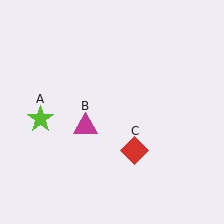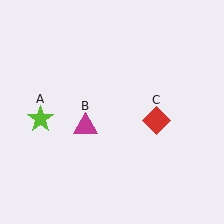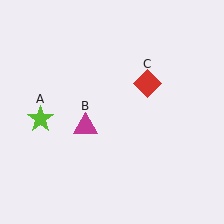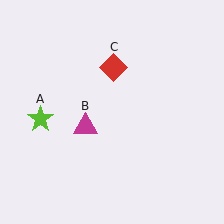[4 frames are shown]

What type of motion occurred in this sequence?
The red diamond (object C) rotated counterclockwise around the center of the scene.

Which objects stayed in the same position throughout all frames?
Lime star (object A) and magenta triangle (object B) remained stationary.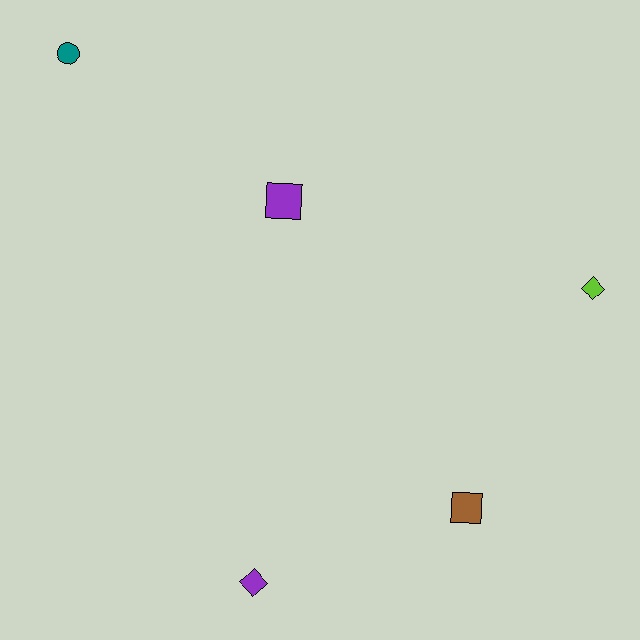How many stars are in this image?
There are no stars.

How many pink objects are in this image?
There are no pink objects.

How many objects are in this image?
There are 5 objects.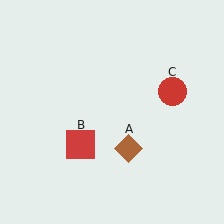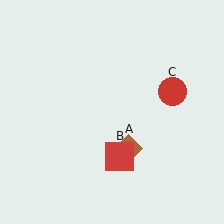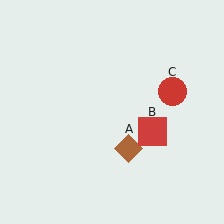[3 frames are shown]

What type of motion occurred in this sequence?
The red square (object B) rotated counterclockwise around the center of the scene.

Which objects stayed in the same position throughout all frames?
Brown diamond (object A) and red circle (object C) remained stationary.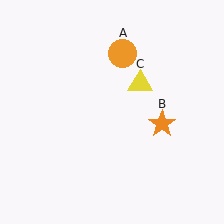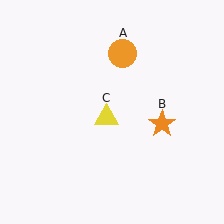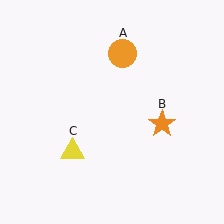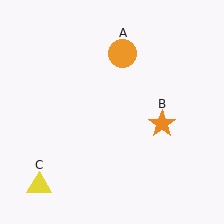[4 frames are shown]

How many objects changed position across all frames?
1 object changed position: yellow triangle (object C).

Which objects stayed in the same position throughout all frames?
Orange circle (object A) and orange star (object B) remained stationary.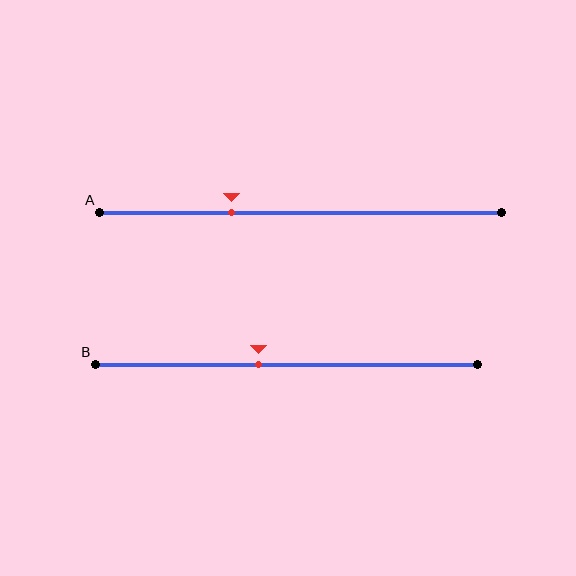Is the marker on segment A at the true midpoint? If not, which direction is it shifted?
No, the marker on segment A is shifted to the left by about 17% of the segment length.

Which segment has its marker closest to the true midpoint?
Segment B has its marker closest to the true midpoint.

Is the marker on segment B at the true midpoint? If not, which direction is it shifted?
No, the marker on segment B is shifted to the left by about 7% of the segment length.